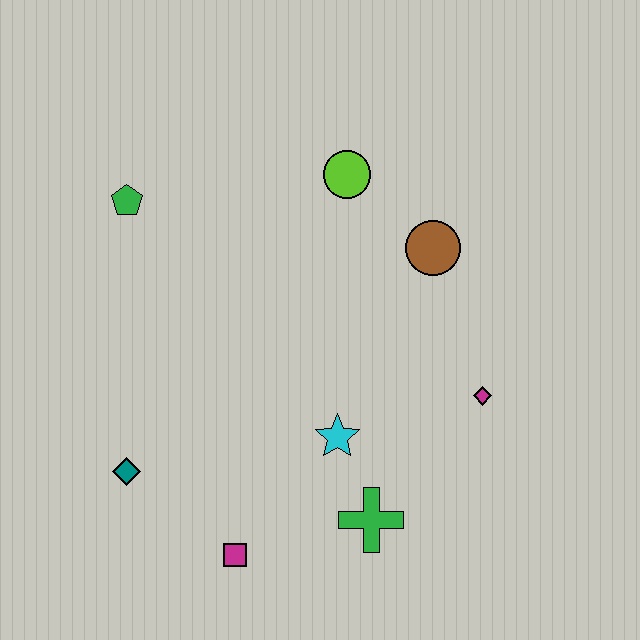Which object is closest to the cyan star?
The green cross is closest to the cyan star.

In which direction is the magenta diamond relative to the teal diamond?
The magenta diamond is to the right of the teal diamond.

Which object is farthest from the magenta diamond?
The green pentagon is farthest from the magenta diamond.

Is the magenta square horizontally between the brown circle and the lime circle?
No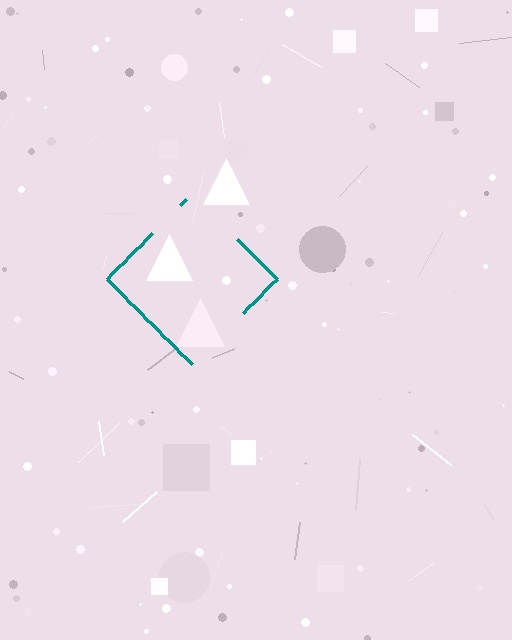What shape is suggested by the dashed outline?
The dashed outline suggests a diamond.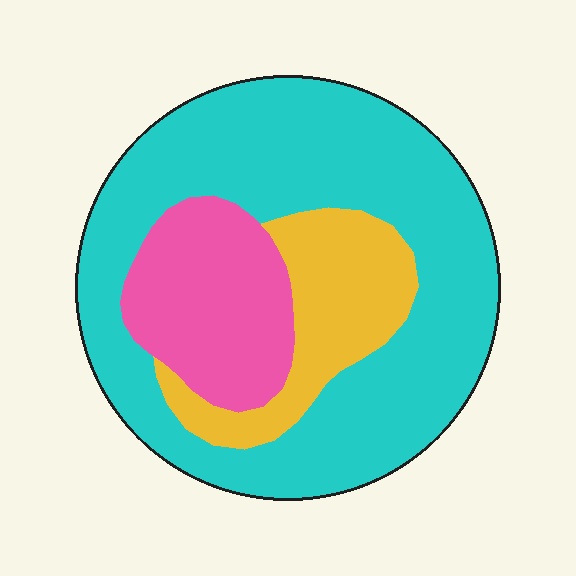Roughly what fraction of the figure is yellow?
Yellow takes up between a sixth and a third of the figure.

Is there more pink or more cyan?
Cyan.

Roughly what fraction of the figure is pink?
Pink takes up about one fifth (1/5) of the figure.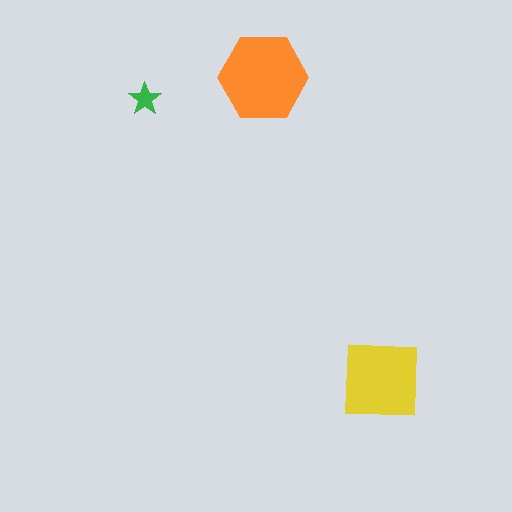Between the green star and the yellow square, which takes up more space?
The yellow square.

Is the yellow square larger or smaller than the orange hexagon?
Smaller.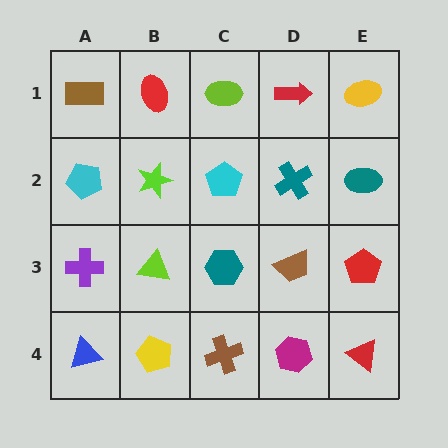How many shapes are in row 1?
5 shapes.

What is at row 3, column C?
A teal hexagon.